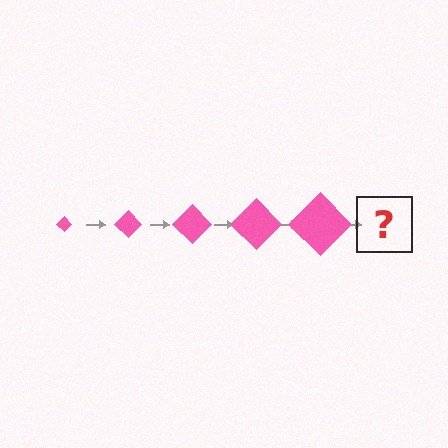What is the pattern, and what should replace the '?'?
The pattern is that the diamond gets progressively larger each step. The '?' should be a pink diamond, larger than the previous one.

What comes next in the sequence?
The next element should be a pink diamond, larger than the previous one.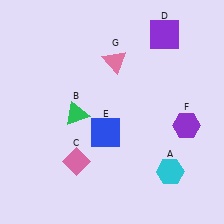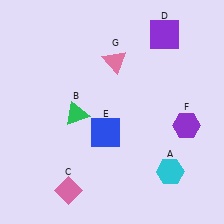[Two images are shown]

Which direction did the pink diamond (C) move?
The pink diamond (C) moved down.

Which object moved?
The pink diamond (C) moved down.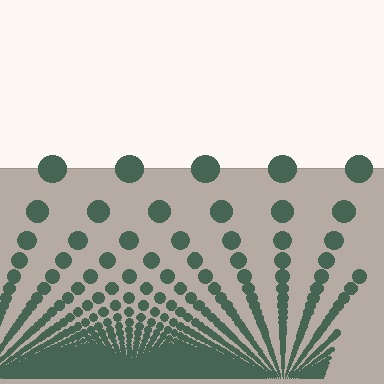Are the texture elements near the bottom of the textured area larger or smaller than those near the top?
Smaller. The gradient is inverted — elements near the bottom are smaller and denser.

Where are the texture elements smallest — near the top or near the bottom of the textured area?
Near the bottom.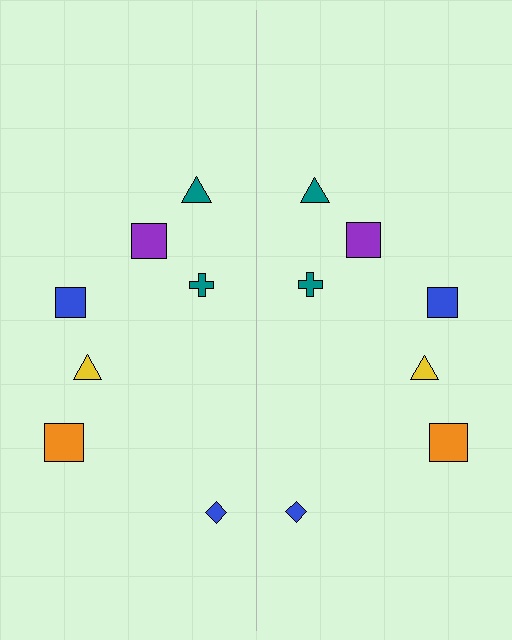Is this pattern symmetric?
Yes, this pattern has bilateral (reflection) symmetry.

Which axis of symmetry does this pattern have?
The pattern has a vertical axis of symmetry running through the center of the image.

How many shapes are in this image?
There are 14 shapes in this image.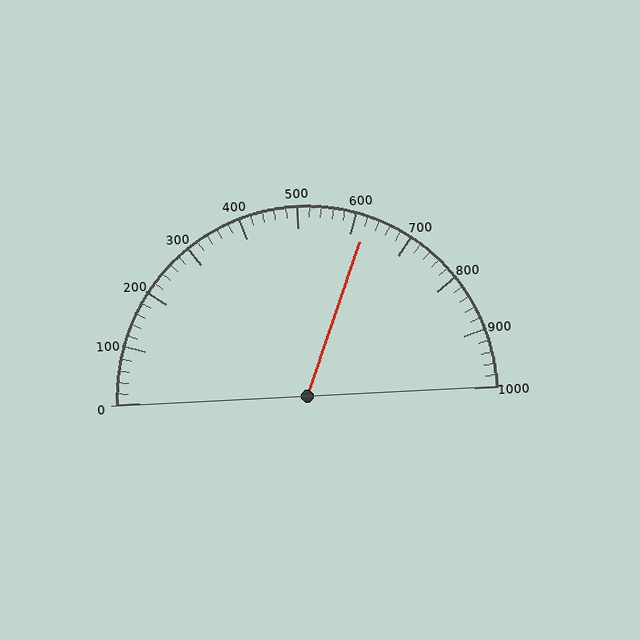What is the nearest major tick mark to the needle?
The nearest major tick mark is 600.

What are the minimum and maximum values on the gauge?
The gauge ranges from 0 to 1000.